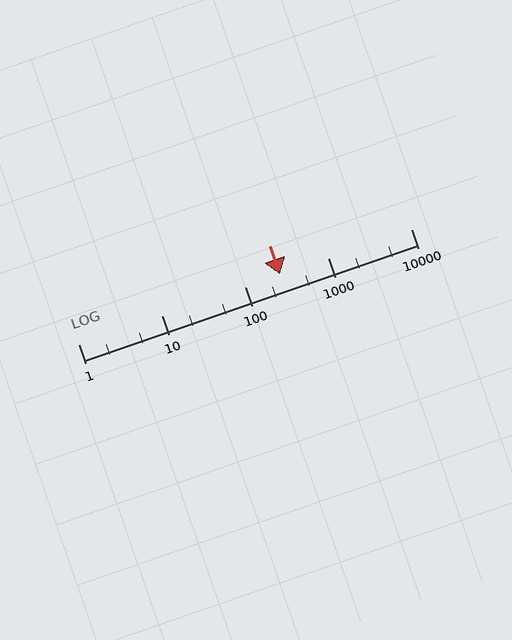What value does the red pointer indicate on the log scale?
The pointer indicates approximately 270.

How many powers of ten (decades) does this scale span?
The scale spans 4 decades, from 1 to 10000.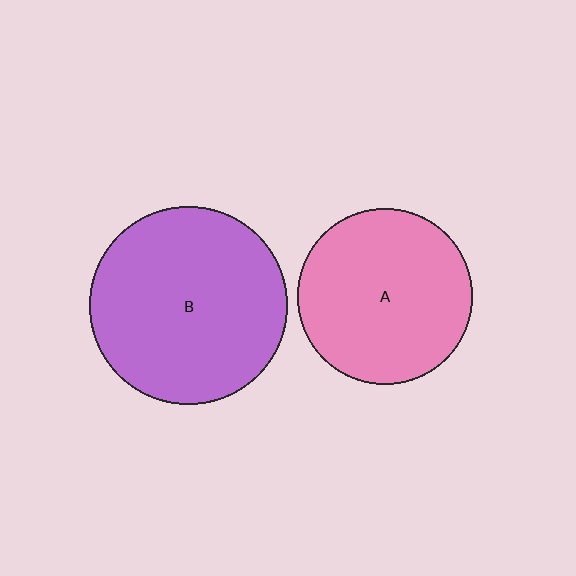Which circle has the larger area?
Circle B (purple).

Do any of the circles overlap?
No, none of the circles overlap.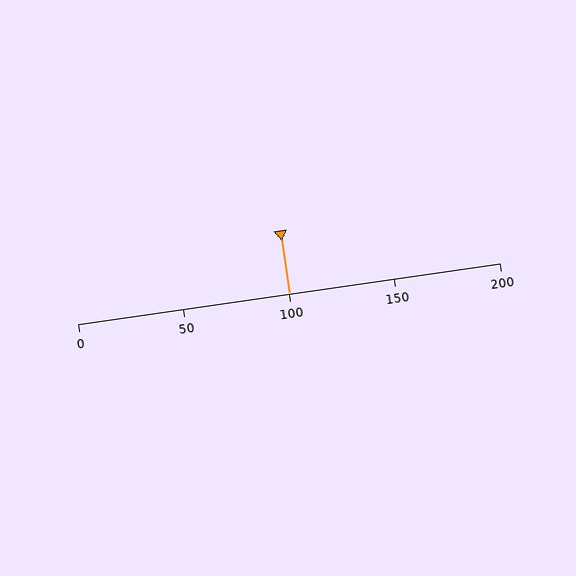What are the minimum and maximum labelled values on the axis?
The axis runs from 0 to 200.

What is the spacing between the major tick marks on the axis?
The major ticks are spaced 50 apart.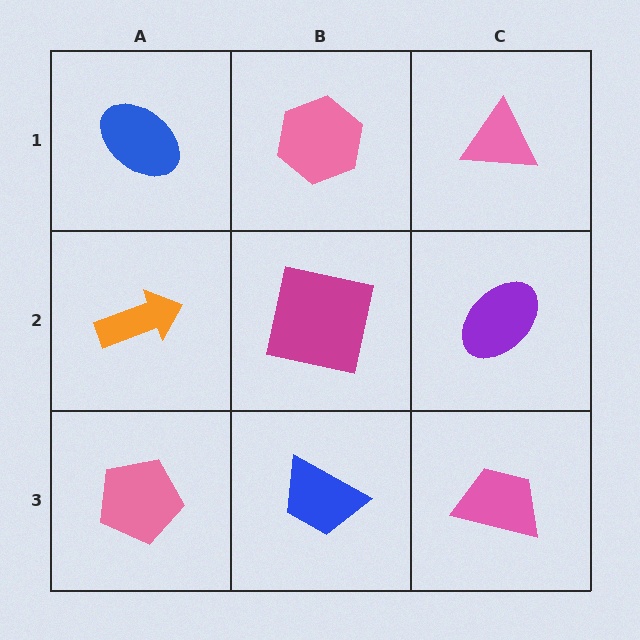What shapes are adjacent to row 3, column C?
A purple ellipse (row 2, column C), a blue trapezoid (row 3, column B).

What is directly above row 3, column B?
A magenta square.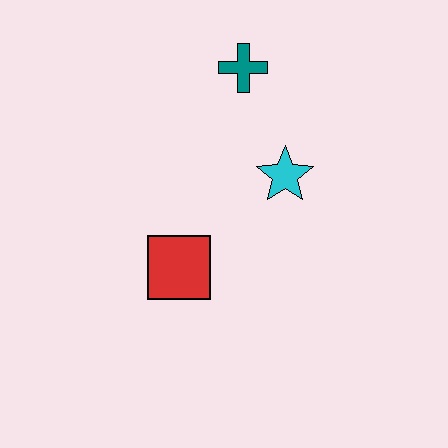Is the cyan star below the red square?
No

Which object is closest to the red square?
The cyan star is closest to the red square.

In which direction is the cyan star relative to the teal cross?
The cyan star is below the teal cross.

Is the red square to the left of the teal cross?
Yes